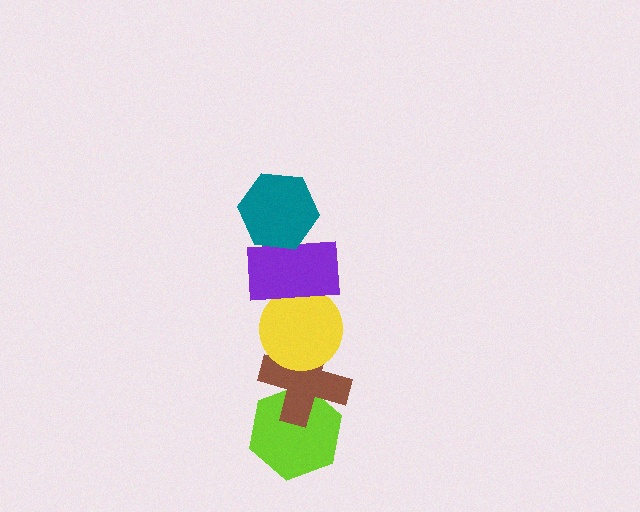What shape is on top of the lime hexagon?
The brown cross is on top of the lime hexagon.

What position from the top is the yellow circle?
The yellow circle is 3rd from the top.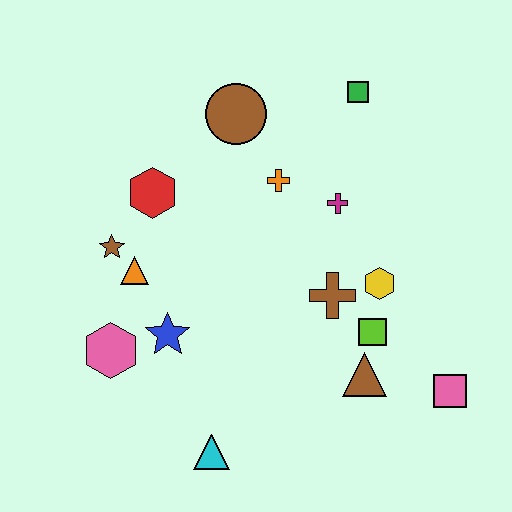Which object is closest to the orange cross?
The magenta cross is closest to the orange cross.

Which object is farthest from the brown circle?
The pink square is farthest from the brown circle.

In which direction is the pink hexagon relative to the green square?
The pink hexagon is below the green square.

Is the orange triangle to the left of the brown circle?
Yes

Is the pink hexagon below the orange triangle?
Yes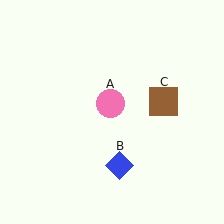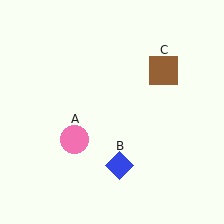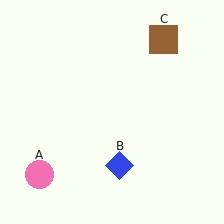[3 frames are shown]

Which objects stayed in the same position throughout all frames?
Blue diamond (object B) remained stationary.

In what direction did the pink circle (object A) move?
The pink circle (object A) moved down and to the left.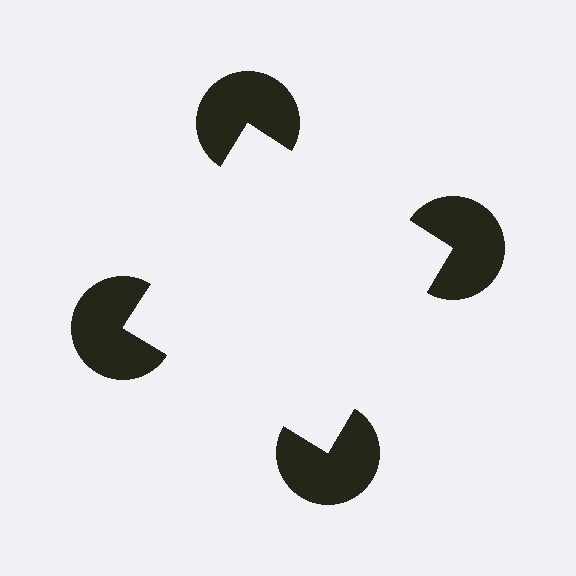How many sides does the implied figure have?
4 sides.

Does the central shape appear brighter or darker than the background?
It typically appears slightly brighter than the background, even though no actual brightness change is drawn.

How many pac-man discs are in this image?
There are 4 — one at each vertex of the illusory square.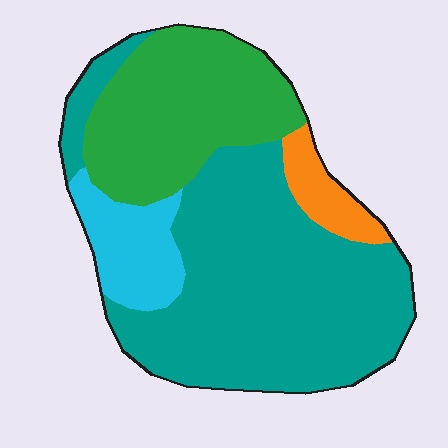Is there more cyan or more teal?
Teal.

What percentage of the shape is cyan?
Cyan takes up about one tenth (1/10) of the shape.